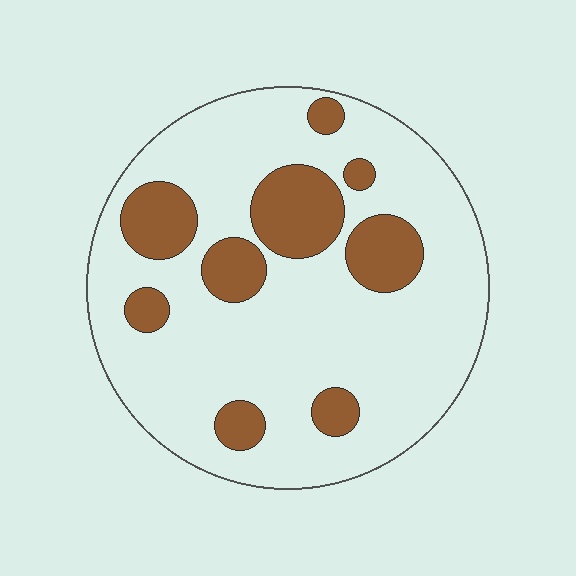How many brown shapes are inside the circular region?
9.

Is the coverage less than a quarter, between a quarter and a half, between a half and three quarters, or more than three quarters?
Less than a quarter.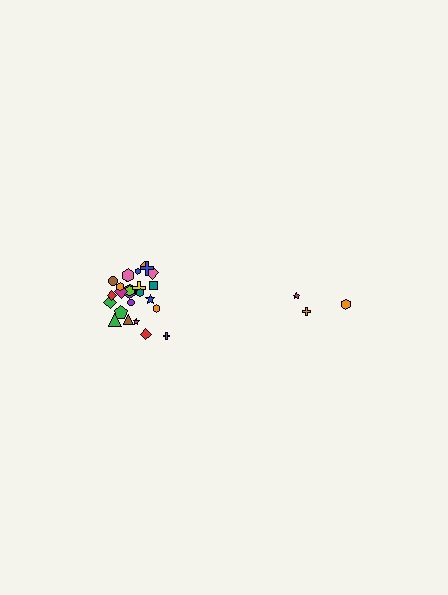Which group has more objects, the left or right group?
The left group.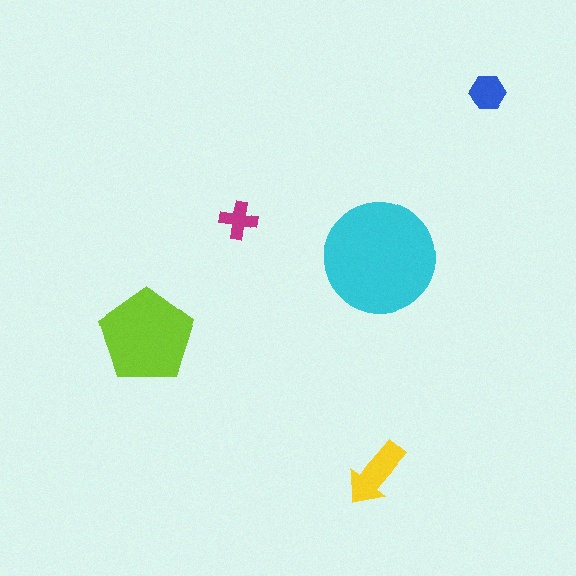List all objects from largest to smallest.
The cyan circle, the lime pentagon, the yellow arrow, the blue hexagon, the magenta cross.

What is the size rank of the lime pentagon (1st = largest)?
2nd.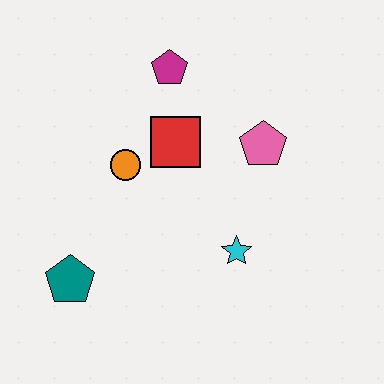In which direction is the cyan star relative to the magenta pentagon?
The cyan star is below the magenta pentagon.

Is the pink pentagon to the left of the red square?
No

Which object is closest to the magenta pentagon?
The red square is closest to the magenta pentagon.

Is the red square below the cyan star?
No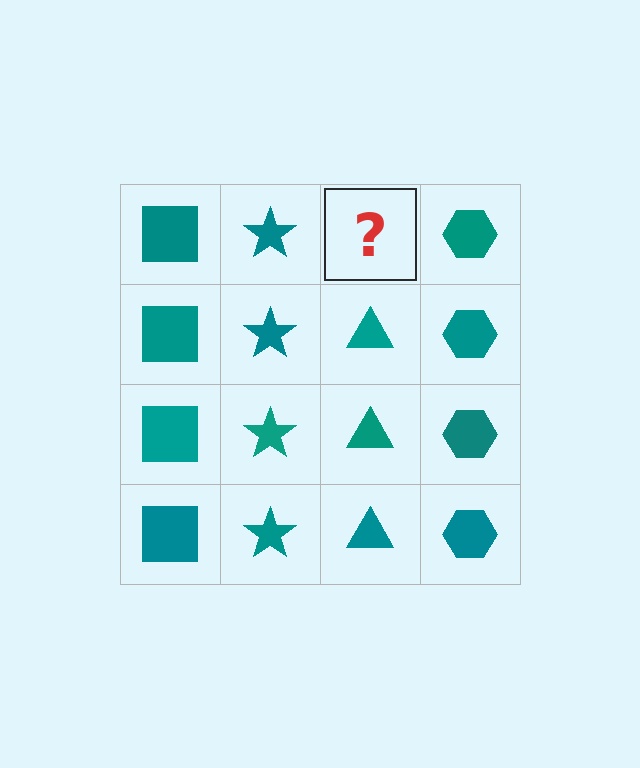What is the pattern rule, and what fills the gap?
The rule is that each column has a consistent shape. The gap should be filled with a teal triangle.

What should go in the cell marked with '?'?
The missing cell should contain a teal triangle.